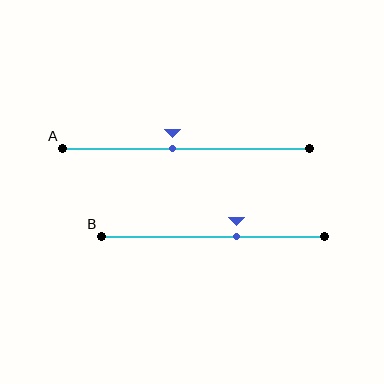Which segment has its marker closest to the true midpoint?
Segment A has its marker closest to the true midpoint.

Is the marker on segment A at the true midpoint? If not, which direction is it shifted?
No, the marker on segment A is shifted to the left by about 6% of the segment length.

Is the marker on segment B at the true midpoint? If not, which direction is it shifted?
No, the marker on segment B is shifted to the right by about 11% of the segment length.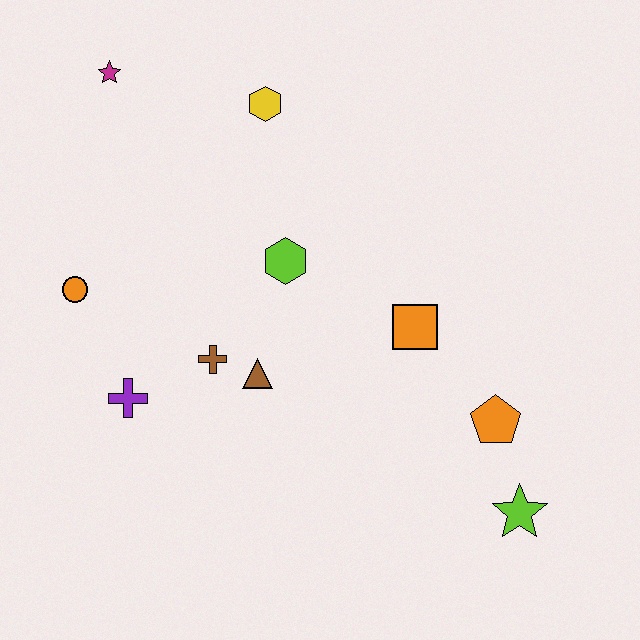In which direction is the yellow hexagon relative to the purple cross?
The yellow hexagon is above the purple cross.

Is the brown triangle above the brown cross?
No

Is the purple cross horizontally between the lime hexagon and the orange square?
No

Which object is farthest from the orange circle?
The lime star is farthest from the orange circle.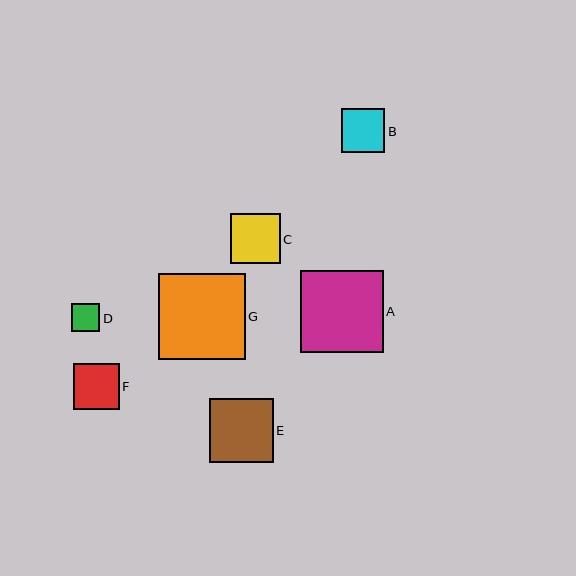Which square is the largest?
Square G is the largest with a size of approximately 87 pixels.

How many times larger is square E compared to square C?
Square E is approximately 1.3 times the size of square C.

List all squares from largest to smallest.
From largest to smallest: G, A, E, C, F, B, D.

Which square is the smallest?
Square D is the smallest with a size of approximately 29 pixels.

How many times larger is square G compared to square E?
Square G is approximately 1.4 times the size of square E.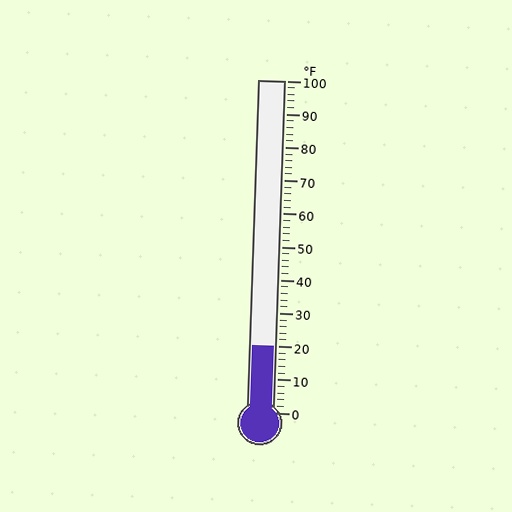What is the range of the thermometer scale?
The thermometer scale ranges from 0°F to 100°F.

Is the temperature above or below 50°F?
The temperature is below 50°F.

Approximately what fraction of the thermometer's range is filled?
The thermometer is filled to approximately 20% of its range.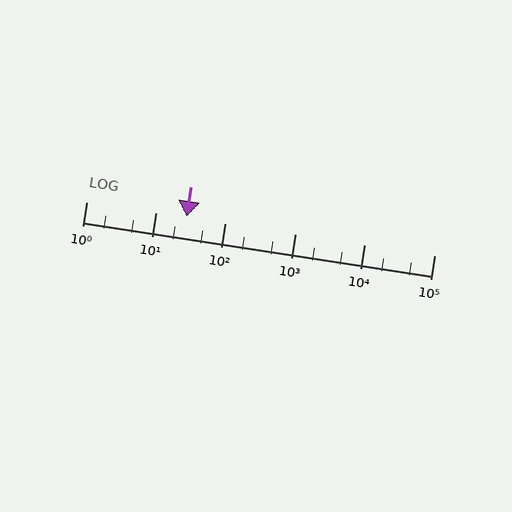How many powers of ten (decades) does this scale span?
The scale spans 5 decades, from 1 to 100000.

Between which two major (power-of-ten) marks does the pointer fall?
The pointer is between 10 and 100.